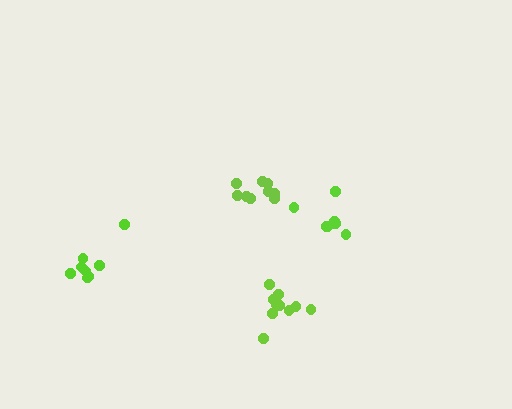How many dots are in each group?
Group 1: 10 dots, Group 2: 8 dots, Group 3: 9 dots, Group 4: 7 dots (34 total).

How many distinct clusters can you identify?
There are 4 distinct clusters.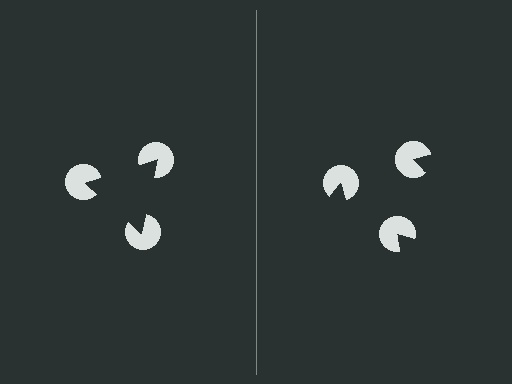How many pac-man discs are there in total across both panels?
6 — 3 on each side.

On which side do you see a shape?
An illusory triangle appears on the left side. On the right side the wedge cuts are rotated, so no coherent shape forms.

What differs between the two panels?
The pac-man discs are positioned identically on both sides; only the wedge orientations differ. On the left they align to a triangle; on the right they are misaligned.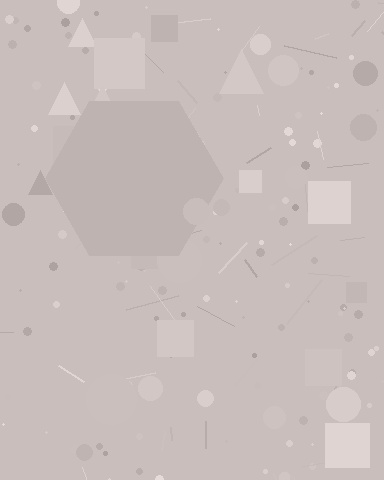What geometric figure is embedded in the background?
A hexagon is embedded in the background.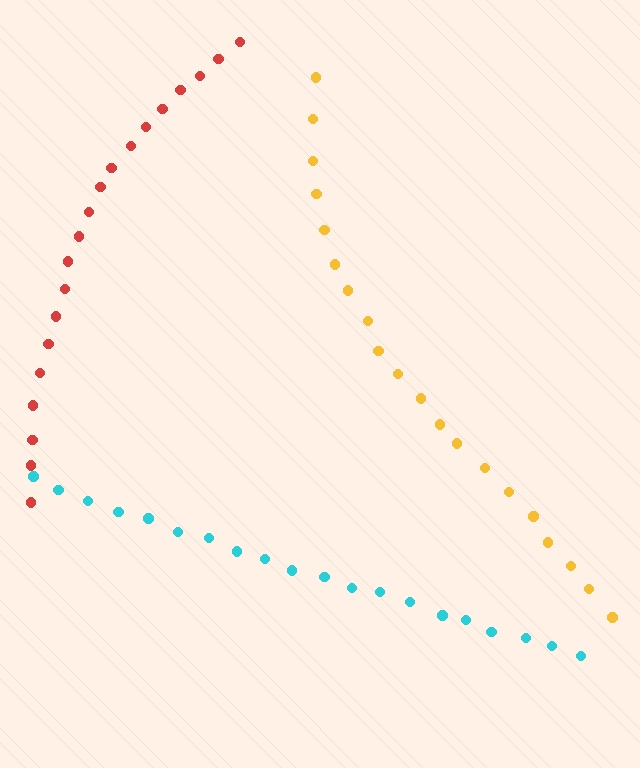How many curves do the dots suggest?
There are 3 distinct paths.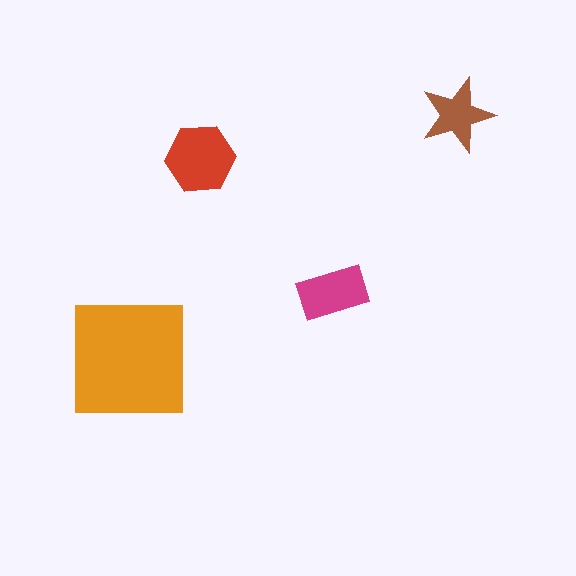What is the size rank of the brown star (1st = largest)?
4th.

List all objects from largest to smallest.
The orange square, the red hexagon, the magenta rectangle, the brown star.